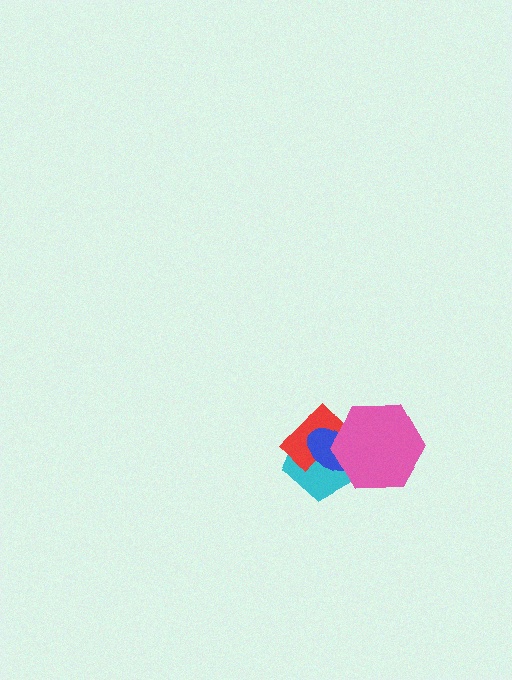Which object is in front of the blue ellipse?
The pink hexagon is in front of the blue ellipse.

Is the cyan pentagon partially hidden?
Yes, it is partially covered by another shape.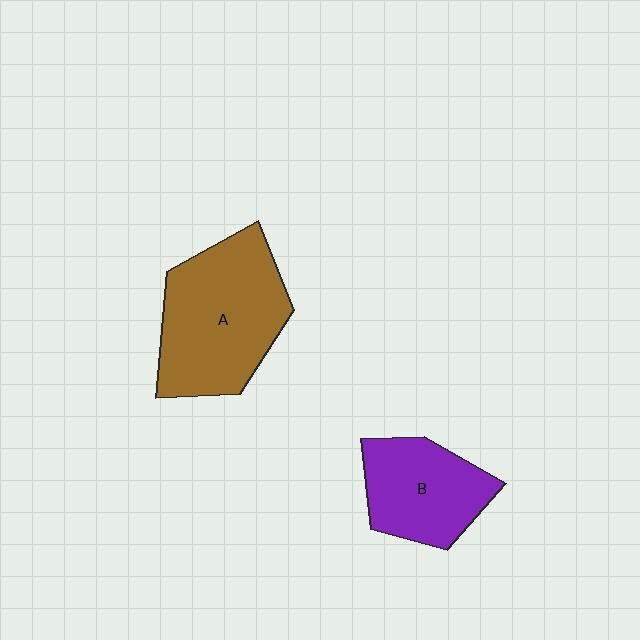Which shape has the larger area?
Shape A (brown).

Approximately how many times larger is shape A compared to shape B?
Approximately 1.5 times.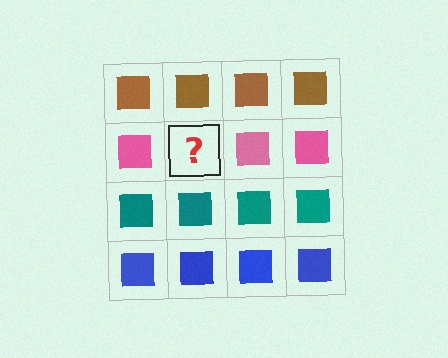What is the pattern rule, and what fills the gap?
The rule is that each row has a consistent color. The gap should be filled with a pink square.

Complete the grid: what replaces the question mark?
The question mark should be replaced with a pink square.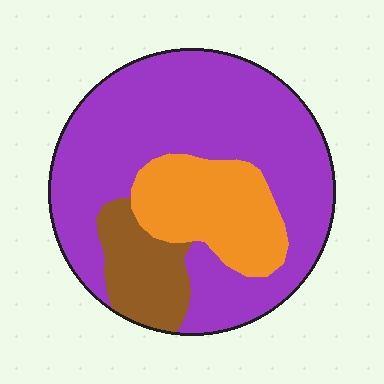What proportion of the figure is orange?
Orange covers about 20% of the figure.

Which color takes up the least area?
Brown, at roughly 15%.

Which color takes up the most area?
Purple, at roughly 65%.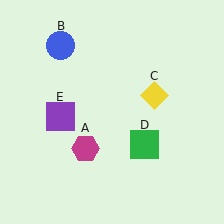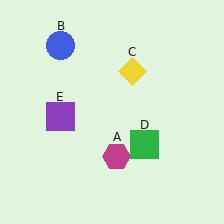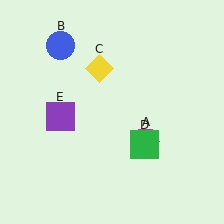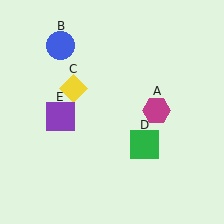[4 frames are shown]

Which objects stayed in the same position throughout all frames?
Blue circle (object B) and green square (object D) and purple square (object E) remained stationary.